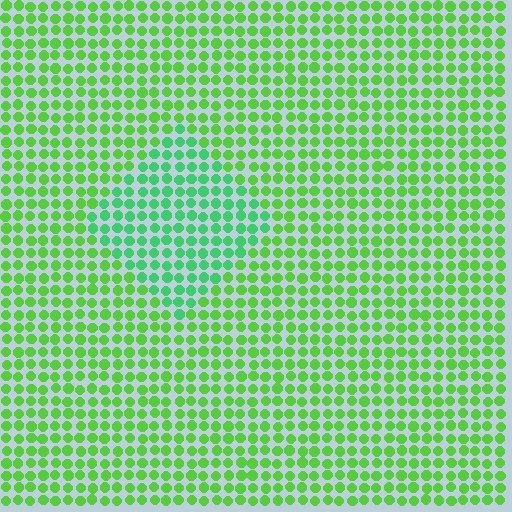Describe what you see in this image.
The image is filled with small lime elements in a uniform arrangement. A diamond-shaped region is visible where the elements are tinted to a slightly different hue, forming a subtle color boundary.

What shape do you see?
I see a diamond.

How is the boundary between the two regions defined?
The boundary is defined purely by a slight shift in hue (about 30 degrees). Spacing, size, and orientation are identical on both sides.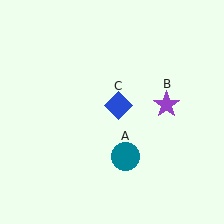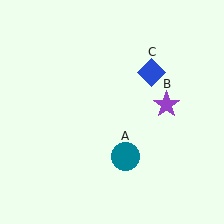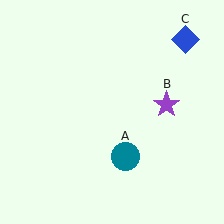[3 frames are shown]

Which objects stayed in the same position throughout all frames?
Teal circle (object A) and purple star (object B) remained stationary.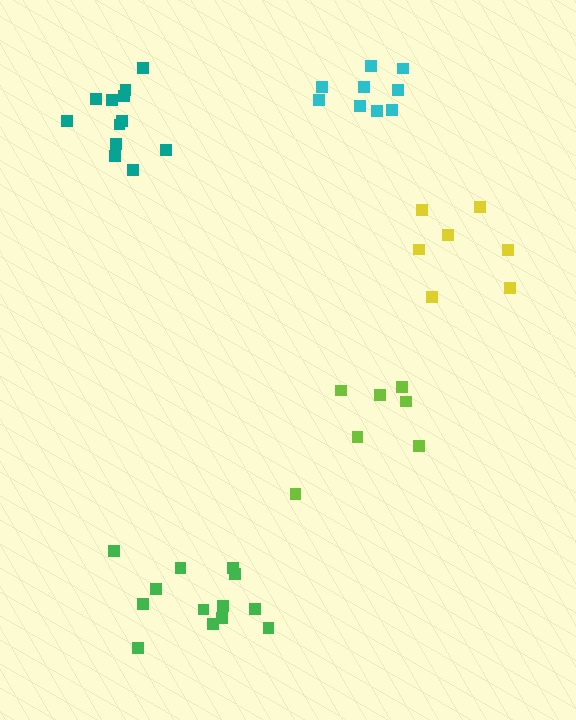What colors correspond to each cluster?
The clusters are colored: green, lime, cyan, teal, yellow.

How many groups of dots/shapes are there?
There are 5 groups.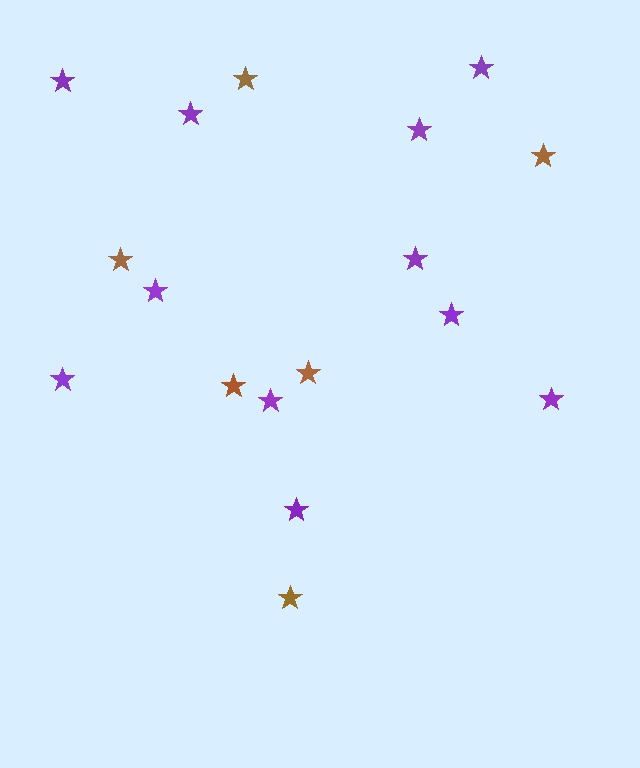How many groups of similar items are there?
There are 2 groups: one group of brown stars (6) and one group of purple stars (11).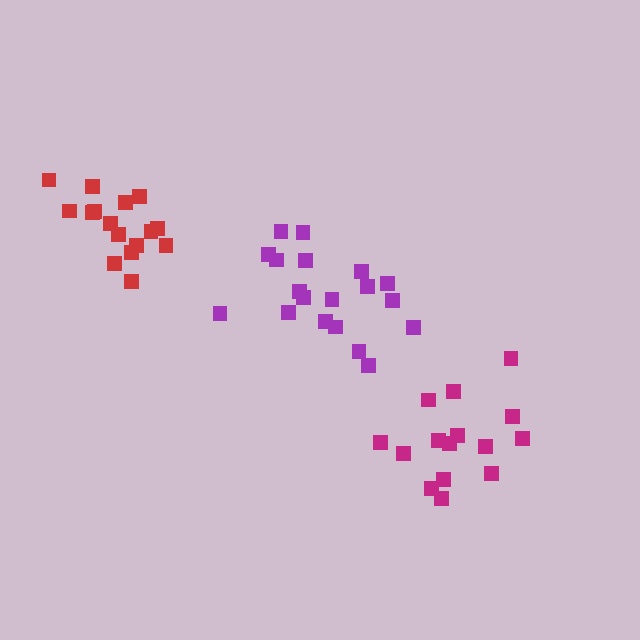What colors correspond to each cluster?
The clusters are colored: magenta, purple, red.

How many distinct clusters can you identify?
There are 3 distinct clusters.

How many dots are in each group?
Group 1: 15 dots, Group 2: 19 dots, Group 3: 16 dots (50 total).